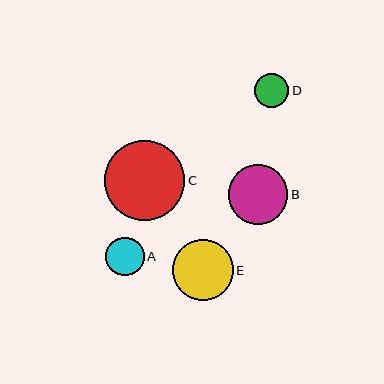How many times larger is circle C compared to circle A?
Circle C is approximately 2.1 times the size of circle A.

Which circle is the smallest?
Circle D is the smallest with a size of approximately 34 pixels.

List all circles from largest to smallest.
From largest to smallest: C, E, B, A, D.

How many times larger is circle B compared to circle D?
Circle B is approximately 1.7 times the size of circle D.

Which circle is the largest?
Circle C is the largest with a size of approximately 80 pixels.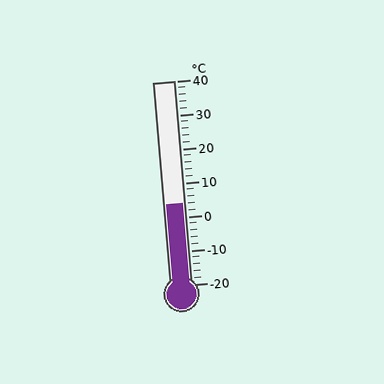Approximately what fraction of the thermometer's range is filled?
The thermometer is filled to approximately 40% of its range.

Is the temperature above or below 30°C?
The temperature is below 30°C.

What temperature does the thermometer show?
The thermometer shows approximately 4°C.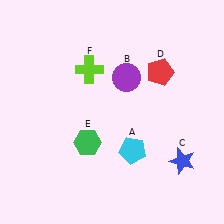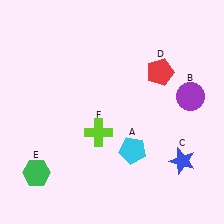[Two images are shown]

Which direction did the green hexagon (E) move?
The green hexagon (E) moved left.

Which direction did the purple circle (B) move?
The purple circle (B) moved right.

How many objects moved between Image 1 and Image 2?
3 objects moved between the two images.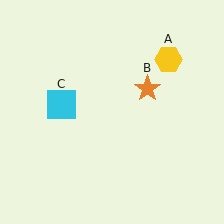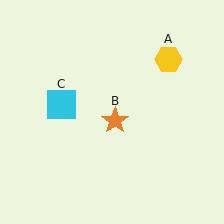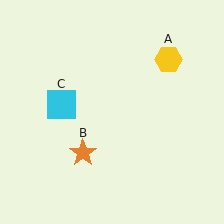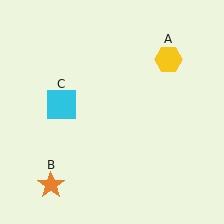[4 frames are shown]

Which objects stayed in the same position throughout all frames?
Yellow hexagon (object A) and cyan square (object C) remained stationary.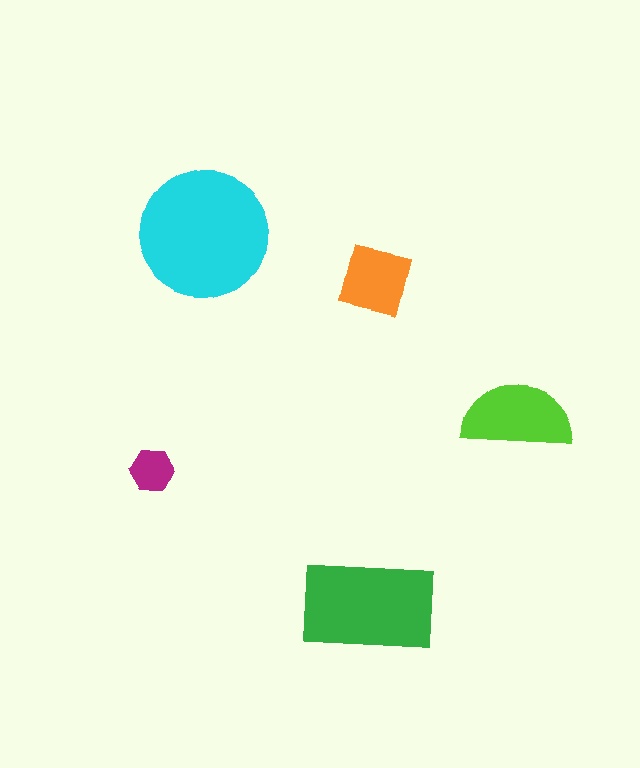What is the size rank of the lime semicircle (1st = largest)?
3rd.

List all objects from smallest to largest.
The magenta hexagon, the orange square, the lime semicircle, the green rectangle, the cyan circle.